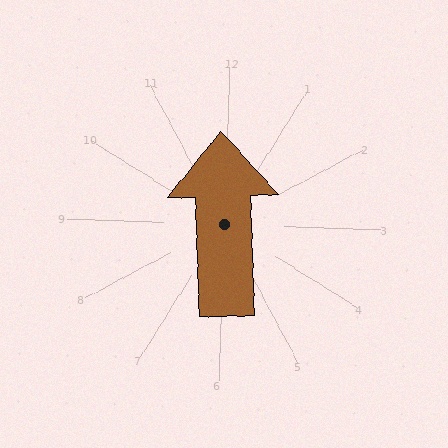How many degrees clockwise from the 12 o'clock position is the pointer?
Approximately 356 degrees.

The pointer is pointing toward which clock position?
Roughly 12 o'clock.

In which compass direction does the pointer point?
North.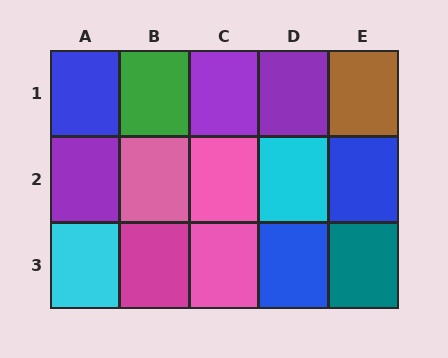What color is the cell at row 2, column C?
Pink.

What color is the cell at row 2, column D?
Cyan.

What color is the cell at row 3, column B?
Magenta.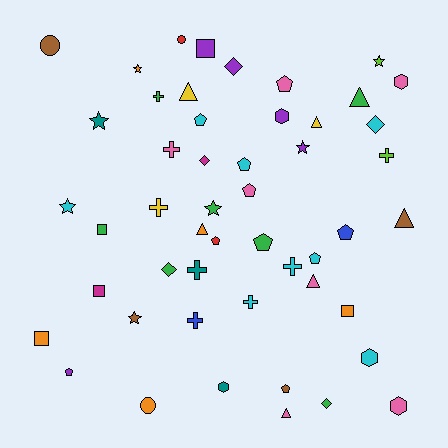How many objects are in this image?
There are 50 objects.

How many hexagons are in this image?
There are 5 hexagons.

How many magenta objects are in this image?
There are 2 magenta objects.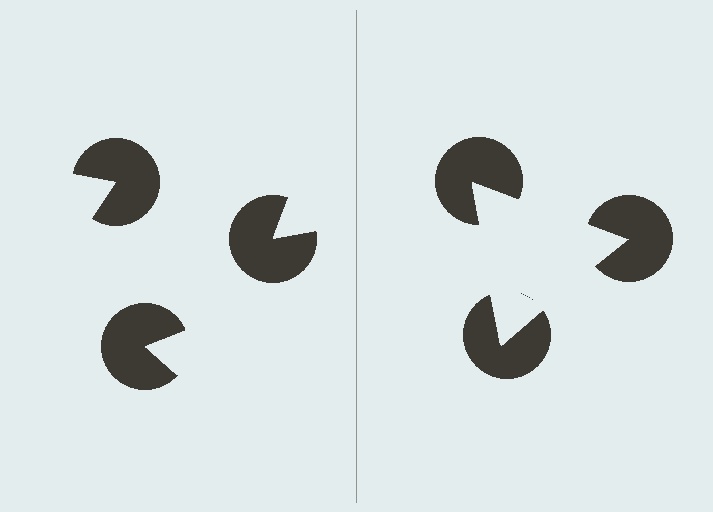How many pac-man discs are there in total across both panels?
6 — 3 on each side.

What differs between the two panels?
The pac-man discs are positioned identically on both sides; only the wedge orientations differ. On the right they align to a triangle; on the left they are misaligned.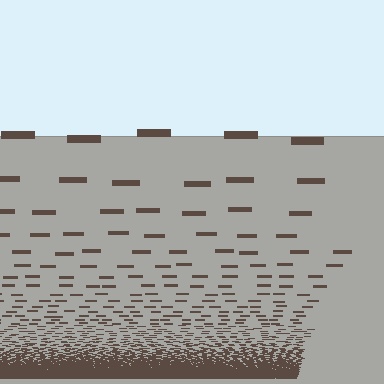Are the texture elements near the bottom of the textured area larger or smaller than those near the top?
Smaller. The gradient is inverted — elements near the bottom are smaller and denser.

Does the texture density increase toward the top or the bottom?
Density increases toward the bottom.